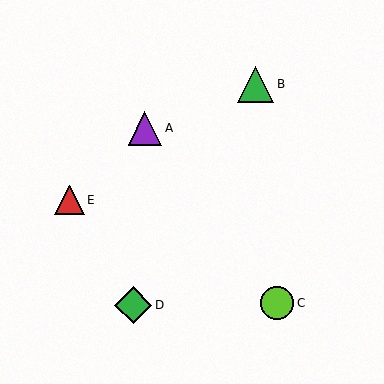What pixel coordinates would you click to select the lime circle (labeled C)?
Click at (277, 303) to select the lime circle C.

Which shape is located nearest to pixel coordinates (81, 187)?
The red triangle (labeled E) at (70, 200) is nearest to that location.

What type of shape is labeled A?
Shape A is a purple triangle.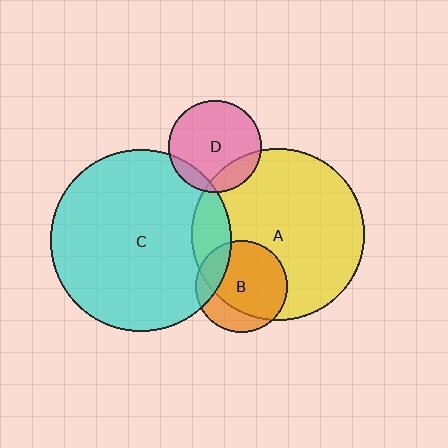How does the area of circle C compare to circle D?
Approximately 3.9 times.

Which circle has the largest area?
Circle C (cyan).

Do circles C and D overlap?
Yes.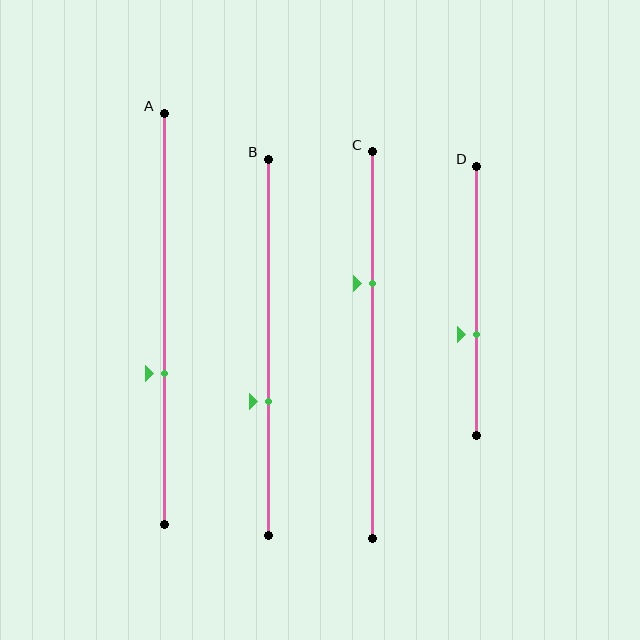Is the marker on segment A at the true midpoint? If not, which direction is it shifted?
No, the marker on segment A is shifted downward by about 13% of the segment length.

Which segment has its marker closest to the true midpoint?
Segment D has its marker closest to the true midpoint.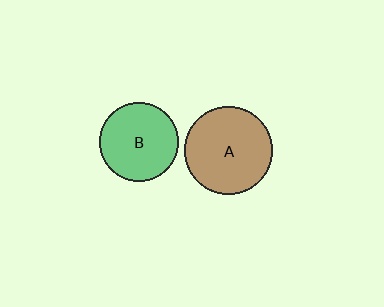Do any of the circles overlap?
No, none of the circles overlap.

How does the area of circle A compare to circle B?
Approximately 1.2 times.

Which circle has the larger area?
Circle A (brown).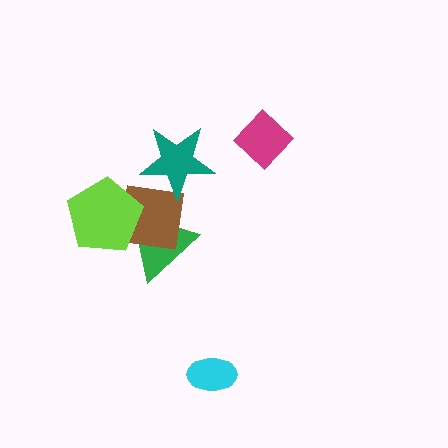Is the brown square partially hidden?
Yes, it is partially covered by another shape.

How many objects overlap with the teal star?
0 objects overlap with the teal star.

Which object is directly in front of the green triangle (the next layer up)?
The brown square is directly in front of the green triangle.